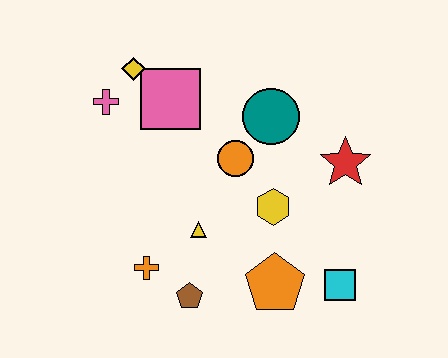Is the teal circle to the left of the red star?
Yes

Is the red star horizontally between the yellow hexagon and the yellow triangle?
No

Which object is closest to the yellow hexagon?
The orange circle is closest to the yellow hexagon.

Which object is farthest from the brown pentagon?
The yellow diamond is farthest from the brown pentagon.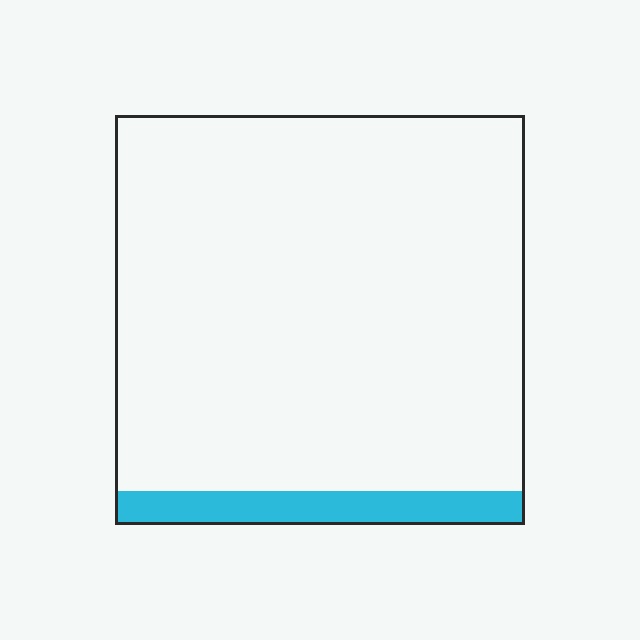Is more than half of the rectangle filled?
No.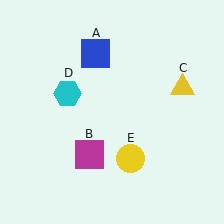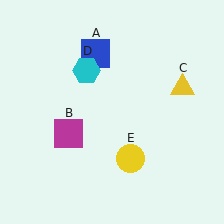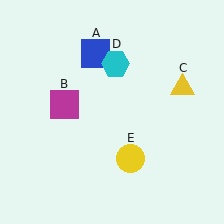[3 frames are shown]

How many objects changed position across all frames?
2 objects changed position: magenta square (object B), cyan hexagon (object D).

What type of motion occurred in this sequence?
The magenta square (object B), cyan hexagon (object D) rotated clockwise around the center of the scene.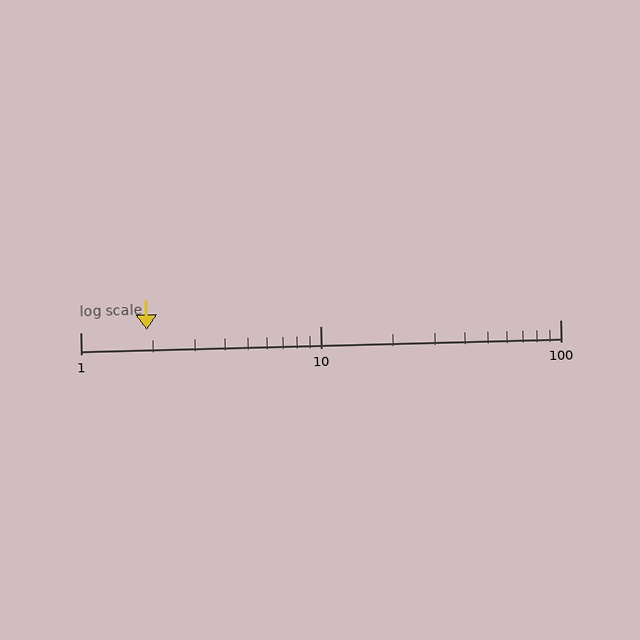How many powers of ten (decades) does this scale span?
The scale spans 2 decades, from 1 to 100.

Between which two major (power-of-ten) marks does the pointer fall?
The pointer is between 1 and 10.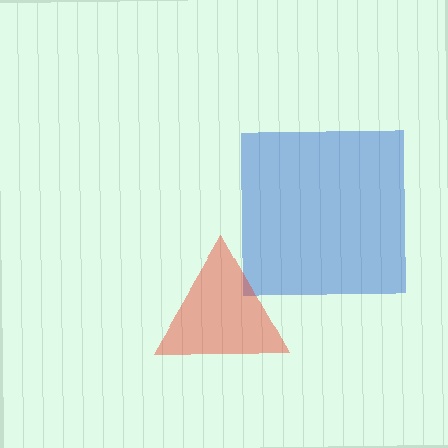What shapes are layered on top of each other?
The layered shapes are: a blue square, a red triangle.